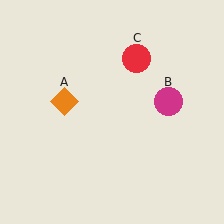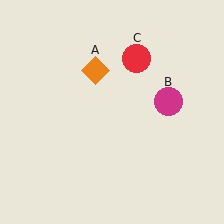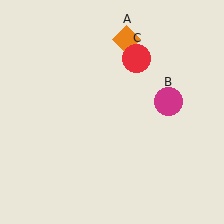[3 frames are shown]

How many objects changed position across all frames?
1 object changed position: orange diamond (object A).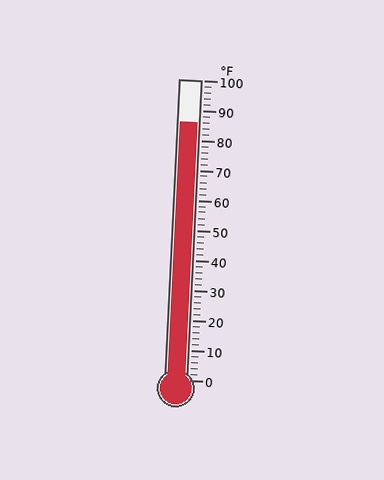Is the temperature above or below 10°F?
The temperature is above 10°F.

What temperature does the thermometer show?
The thermometer shows approximately 86°F.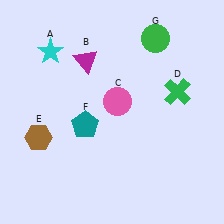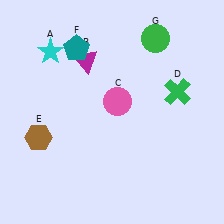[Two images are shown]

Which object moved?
The teal pentagon (F) moved up.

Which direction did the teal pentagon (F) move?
The teal pentagon (F) moved up.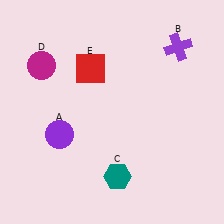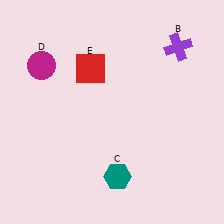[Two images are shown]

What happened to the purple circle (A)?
The purple circle (A) was removed in Image 2. It was in the bottom-left area of Image 1.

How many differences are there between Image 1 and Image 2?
There is 1 difference between the two images.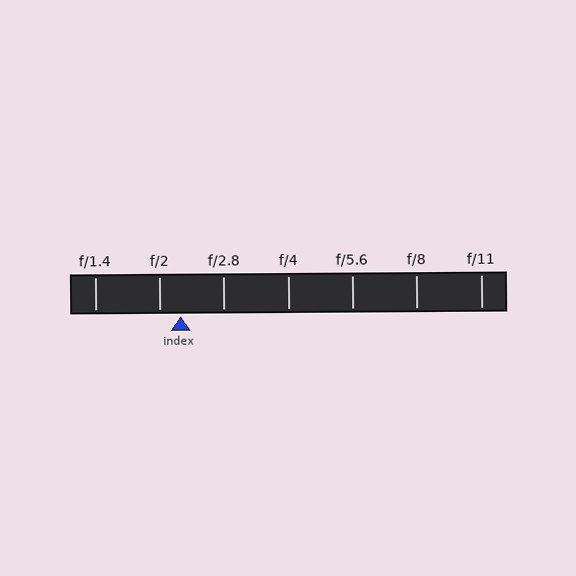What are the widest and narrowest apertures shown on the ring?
The widest aperture shown is f/1.4 and the narrowest is f/11.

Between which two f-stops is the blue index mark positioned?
The index mark is between f/2 and f/2.8.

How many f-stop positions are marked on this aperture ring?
There are 7 f-stop positions marked.